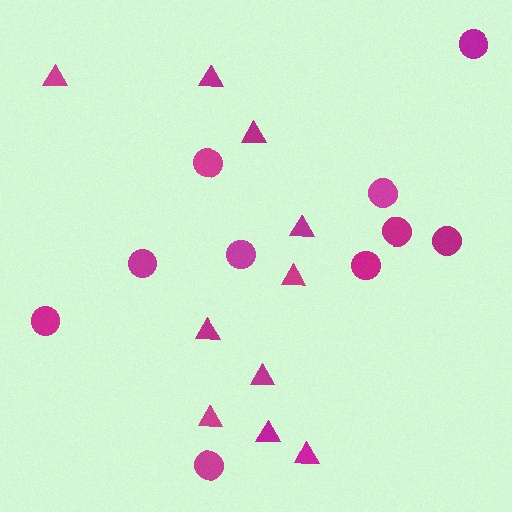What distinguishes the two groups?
There are 2 groups: one group of circles (10) and one group of triangles (10).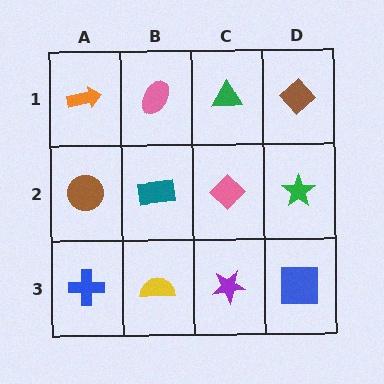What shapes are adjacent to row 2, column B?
A pink ellipse (row 1, column B), a yellow semicircle (row 3, column B), a brown circle (row 2, column A), a pink diamond (row 2, column C).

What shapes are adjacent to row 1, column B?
A teal rectangle (row 2, column B), an orange arrow (row 1, column A), a green triangle (row 1, column C).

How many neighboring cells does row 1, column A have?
2.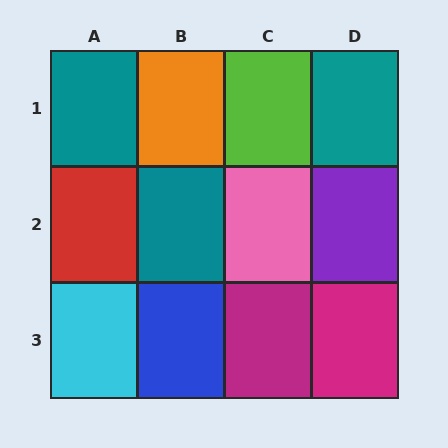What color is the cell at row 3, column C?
Magenta.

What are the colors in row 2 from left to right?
Red, teal, pink, purple.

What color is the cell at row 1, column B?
Orange.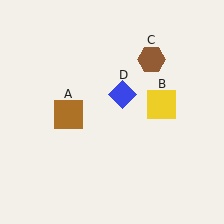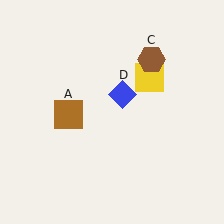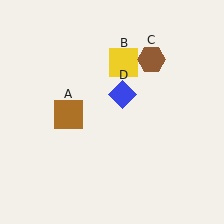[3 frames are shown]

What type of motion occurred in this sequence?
The yellow square (object B) rotated counterclockwise around the center of the scene.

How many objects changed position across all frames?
1 object changed position: yellow square (object B).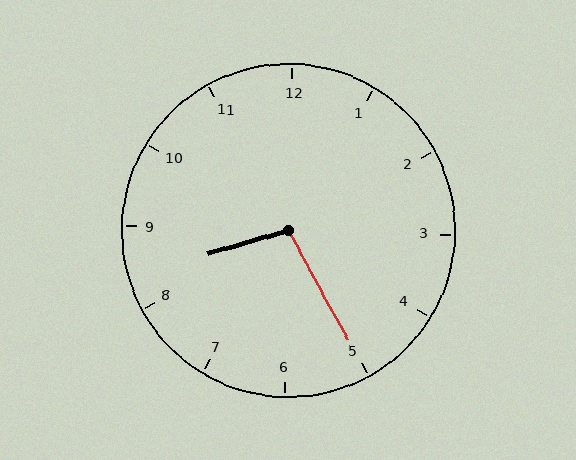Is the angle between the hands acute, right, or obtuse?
It is obtuse.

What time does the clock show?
8:25.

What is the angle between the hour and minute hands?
Approximately 102 degrees.